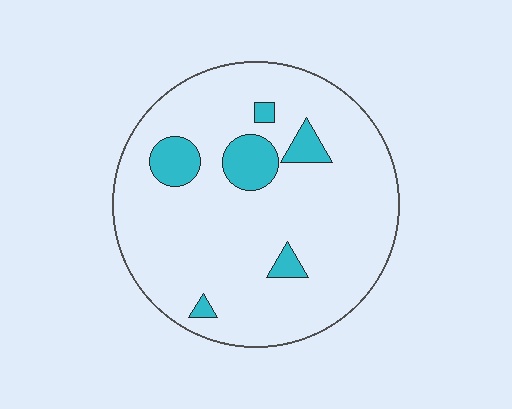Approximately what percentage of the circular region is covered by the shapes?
Approximately 10%.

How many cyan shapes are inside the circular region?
6.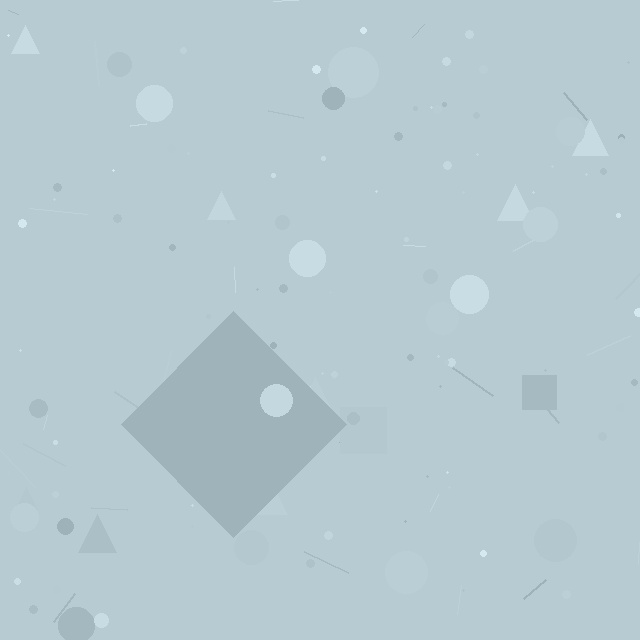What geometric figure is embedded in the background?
A diamond is embedded in the background.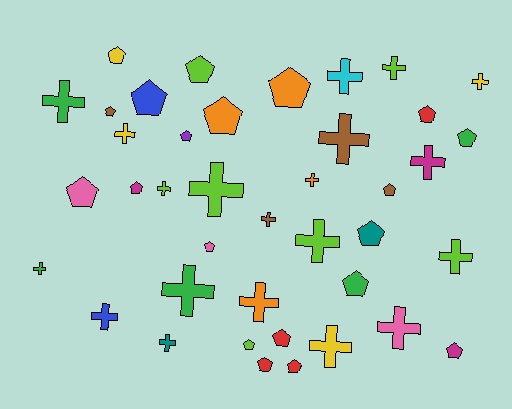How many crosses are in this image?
There are 20 crosses.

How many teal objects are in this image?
There are 2 teal objects.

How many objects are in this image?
There are 40 objects.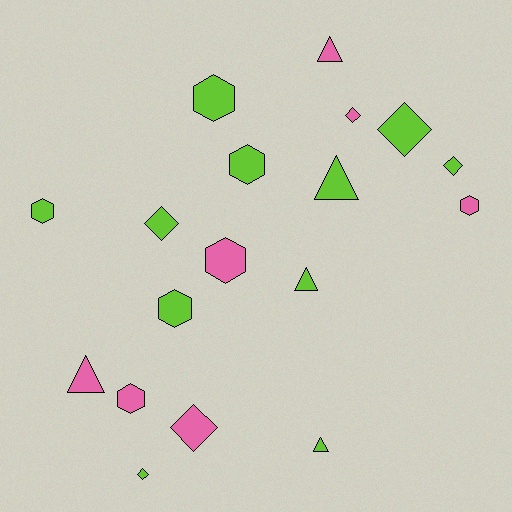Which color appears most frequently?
Lime, with 11 objects.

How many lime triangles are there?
There are 3 lime triangles.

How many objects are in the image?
There are 18 objects.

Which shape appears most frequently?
Hexagon, with 7 objects.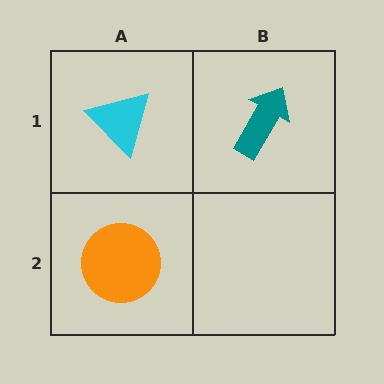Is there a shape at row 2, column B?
No, that cell is empty.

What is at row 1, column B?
A teal arrow.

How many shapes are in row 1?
2 shapes.